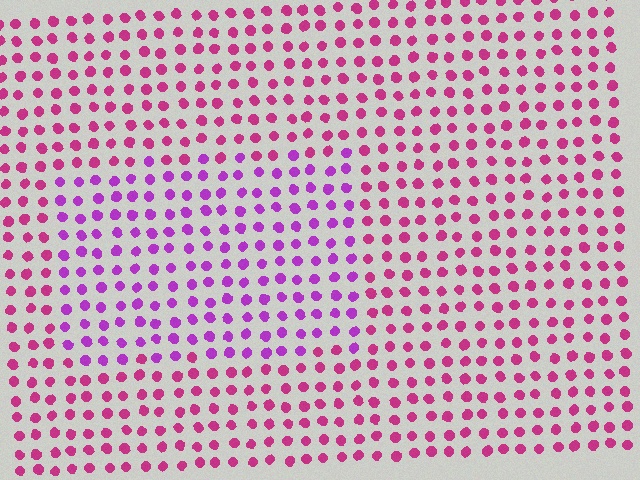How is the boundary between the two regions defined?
The boundary is defined purely by a slight shift in hue (about 34 degrees). Spacing, size, and orientation are identical on both sides.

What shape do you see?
I see a rectangle.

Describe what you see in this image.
The image is filled with small magenta elements in a uniform arrangement. A rectangle-shaped region is visible where the elements are tinted to a slightly different hue, forming a subtle color boundary.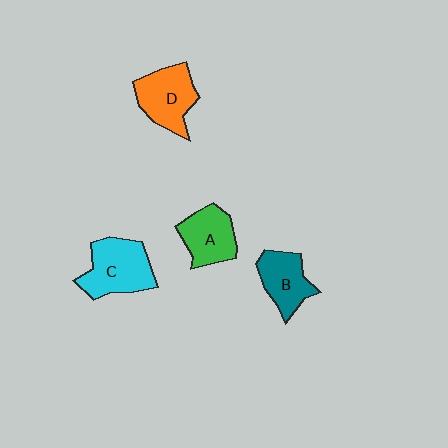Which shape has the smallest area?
Shape B (teal).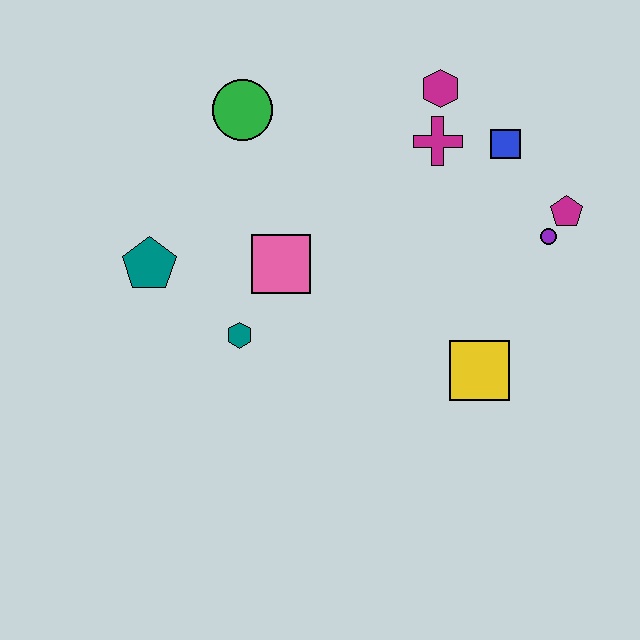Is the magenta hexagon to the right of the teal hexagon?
Yes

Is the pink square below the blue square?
Yes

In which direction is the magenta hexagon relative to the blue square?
The magenta hexagon is to the left of the blue square.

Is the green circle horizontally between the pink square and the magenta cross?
No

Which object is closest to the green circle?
The pink square is closest to the green circle.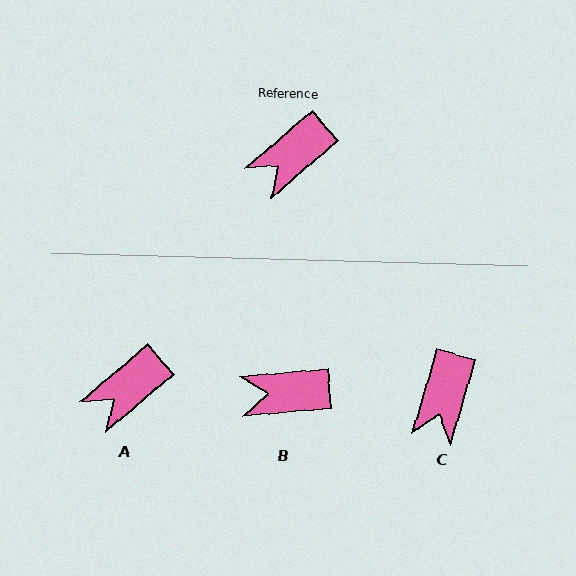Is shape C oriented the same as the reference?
No, it is off by about 33 degrees.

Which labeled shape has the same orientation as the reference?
A.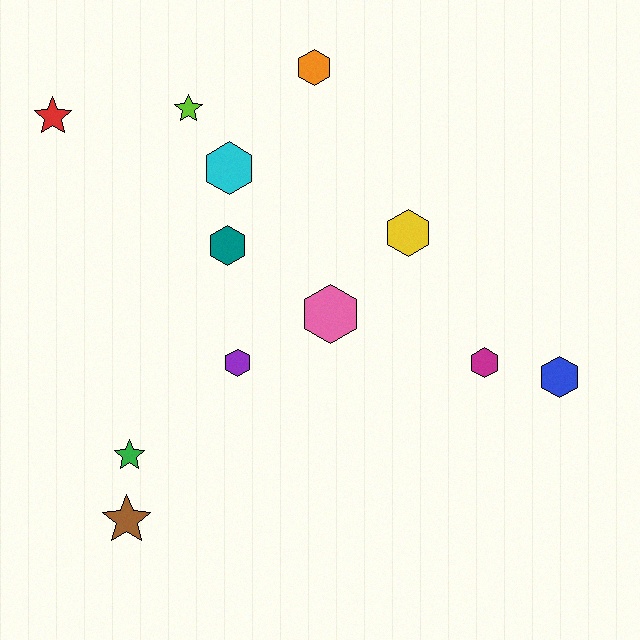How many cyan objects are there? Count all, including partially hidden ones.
There is 1 cyan object.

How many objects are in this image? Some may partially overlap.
There are 12 objects.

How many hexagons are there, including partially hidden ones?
There are 8 hexagons.